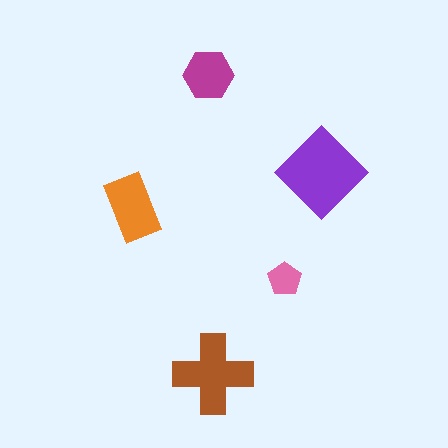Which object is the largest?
The purple diamond.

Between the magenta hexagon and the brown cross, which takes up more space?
The brown cross.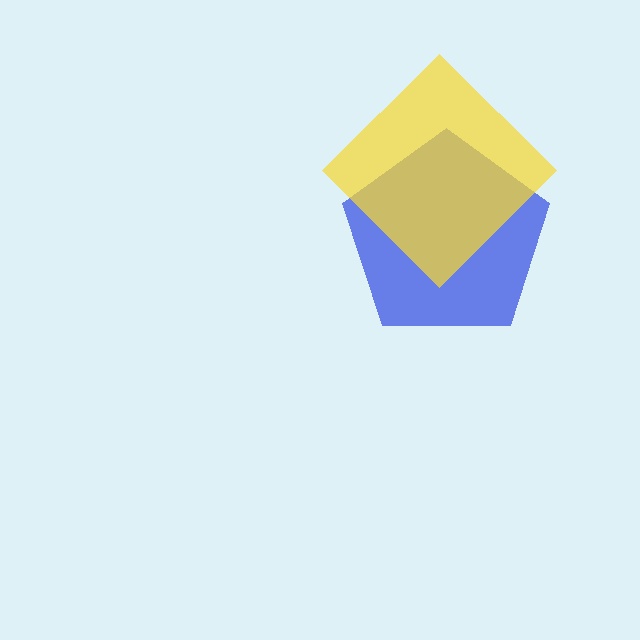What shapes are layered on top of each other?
The layered shapes are: a blue pentagon, a yellow diamond.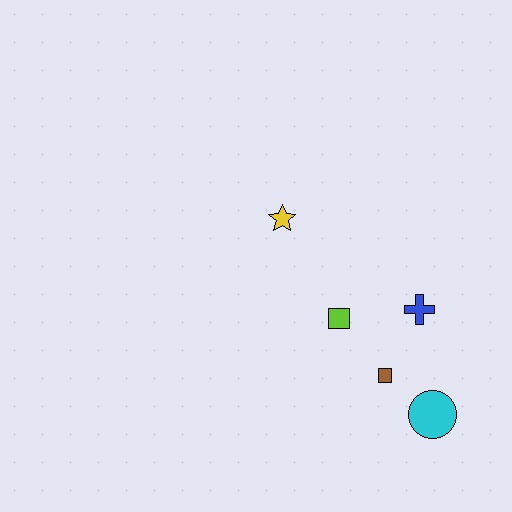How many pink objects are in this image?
There are no pink objects.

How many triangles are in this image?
There are no triangles.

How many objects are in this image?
There are 5 objects.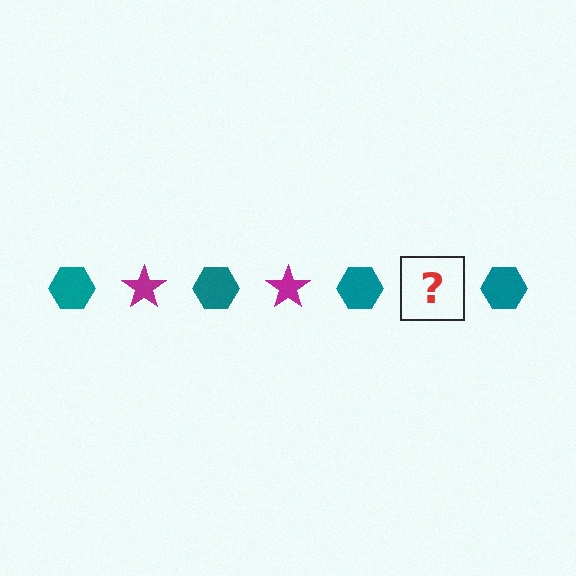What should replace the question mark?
The question mark should be replaced with a magenta star.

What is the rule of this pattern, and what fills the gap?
The rule is that the pattern alternates between teal hexagon and magenta star. The gap should be filled with a magenta star.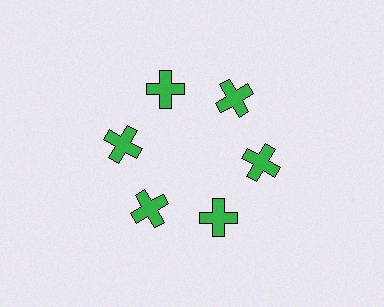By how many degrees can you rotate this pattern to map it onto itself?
The pattern maps onto itself every 60 degrees of rotation.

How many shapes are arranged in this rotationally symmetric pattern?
There are 6 shapes, arranged in 6 groups of 1.